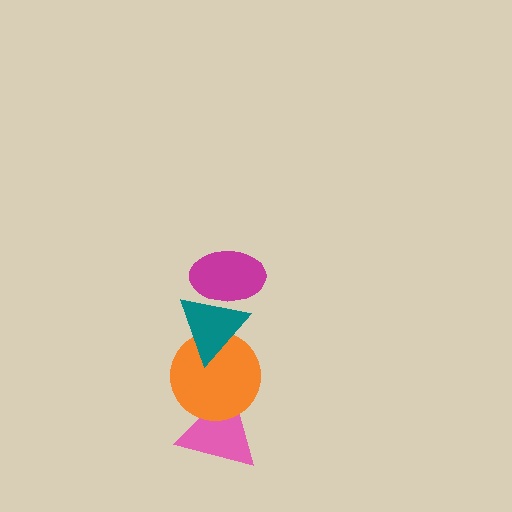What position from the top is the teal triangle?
The teal triangle is 2nd from the top.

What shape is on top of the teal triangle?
The magenta ellipse is on top of the teal triangle.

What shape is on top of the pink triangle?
The orange circle is on top of the pink triangle.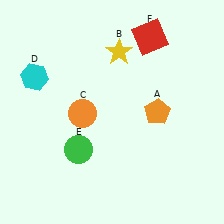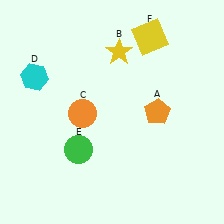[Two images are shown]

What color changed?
The square (F) changed from red in Image 1 to yellow in Image 2.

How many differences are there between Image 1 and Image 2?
There is 1 difference between the two images.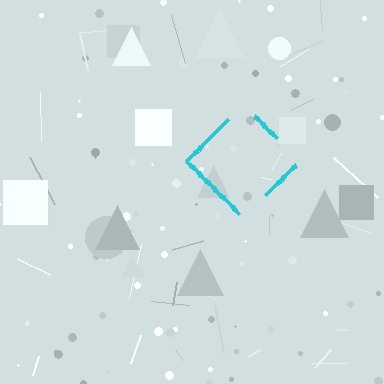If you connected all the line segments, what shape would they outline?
They would outline a diamond.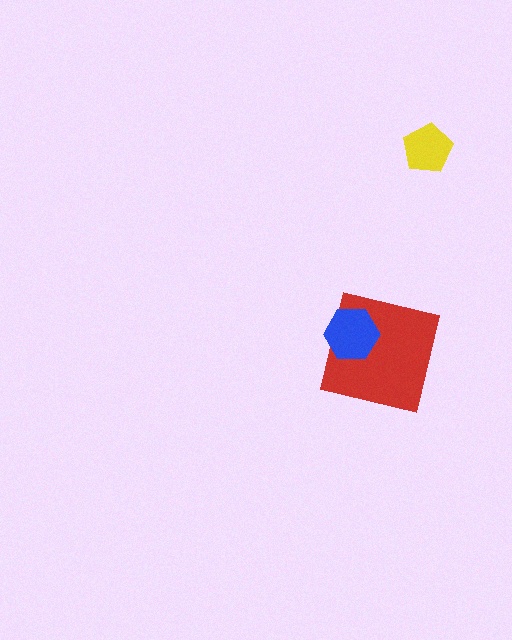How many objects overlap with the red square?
1 object overlaps with the red square.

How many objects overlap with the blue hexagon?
1 object overlaps with the blue hexagon.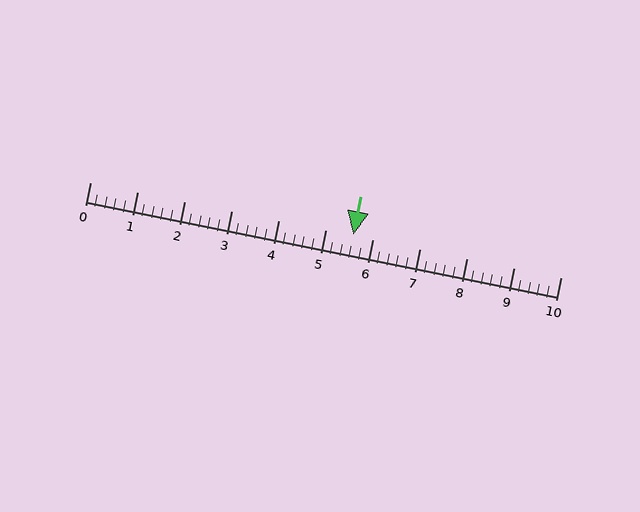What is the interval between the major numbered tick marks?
The major tick marks are spaced 1 units apart.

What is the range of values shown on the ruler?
The ruler shows values from 0 to 10.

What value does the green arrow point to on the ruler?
The green arrow points to approximately 5.6.